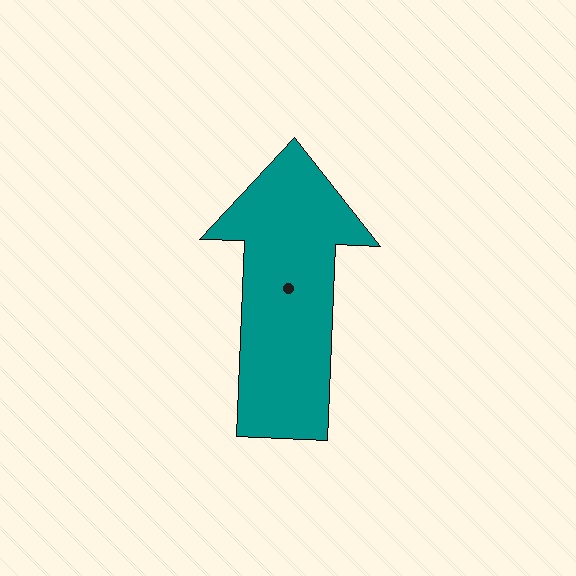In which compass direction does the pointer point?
North.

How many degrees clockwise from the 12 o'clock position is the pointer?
Approximately 2 degrees.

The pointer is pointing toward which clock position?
Roughly 12 o'clock.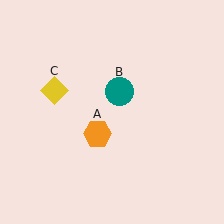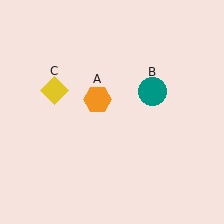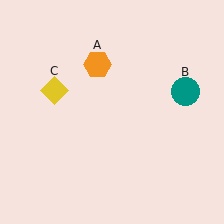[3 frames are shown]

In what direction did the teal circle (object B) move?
The teal circle (object B) moved right.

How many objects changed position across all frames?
2 objects changed position: orange hexagon (object A), teal circle (object B).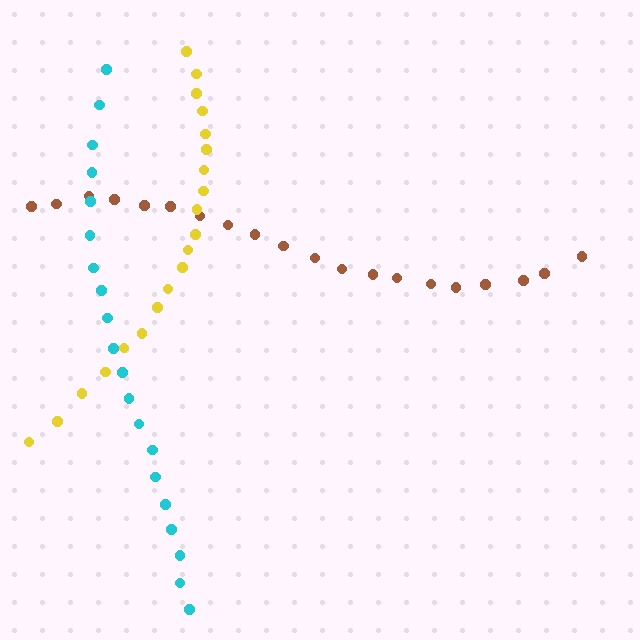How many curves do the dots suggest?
There are 3 distinct paths.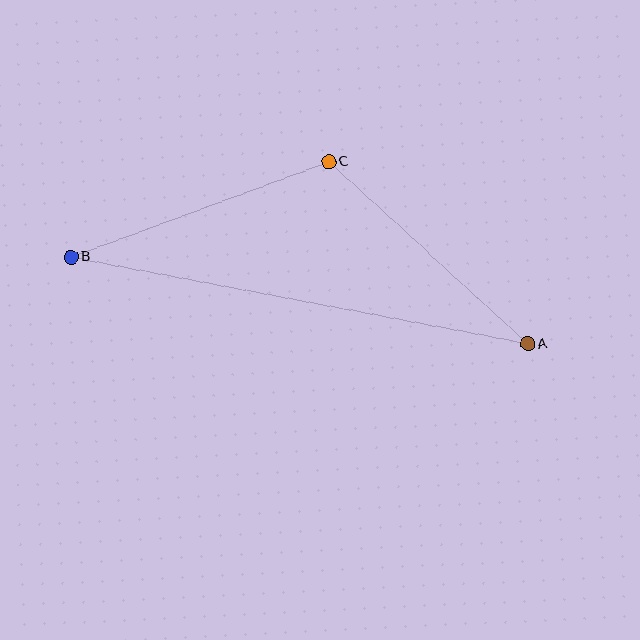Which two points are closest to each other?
Points A and C are closest to each other.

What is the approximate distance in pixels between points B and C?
The distance between B and C is approximately 275 pixels.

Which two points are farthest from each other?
Points A and B are farthest from each other.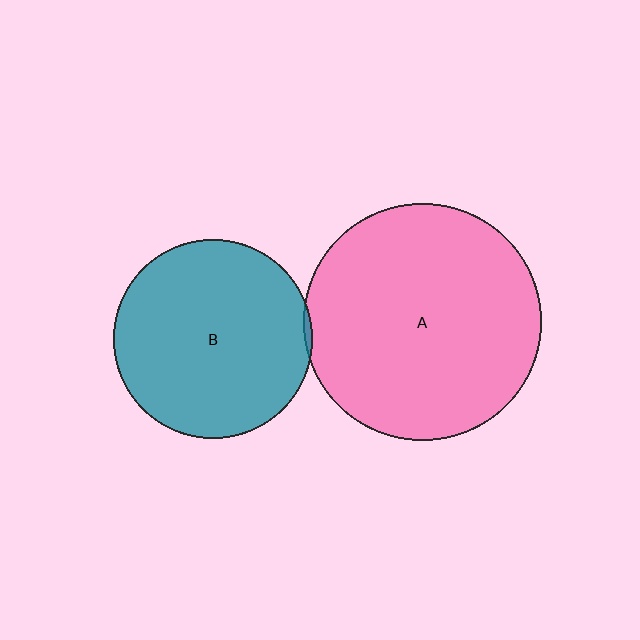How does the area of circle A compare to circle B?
Approximately 1.4 times.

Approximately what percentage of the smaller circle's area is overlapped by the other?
Approximately 5%.